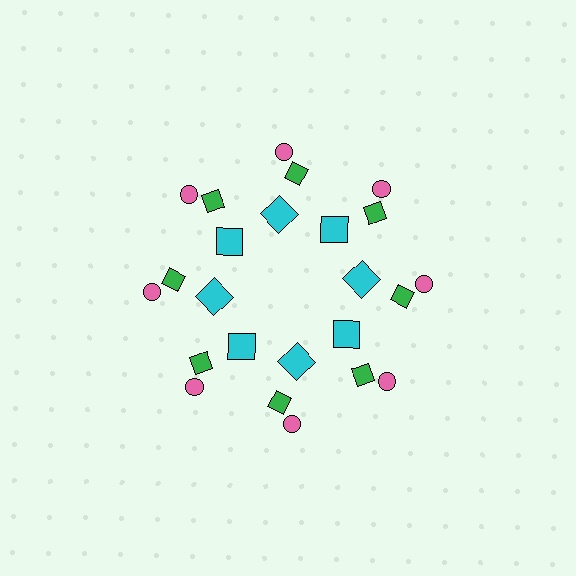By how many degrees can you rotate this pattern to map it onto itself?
The pattern maps onto itself every 45 degrees of rotation.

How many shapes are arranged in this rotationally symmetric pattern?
There are 24 shapes, arranged in 8 groups of 3.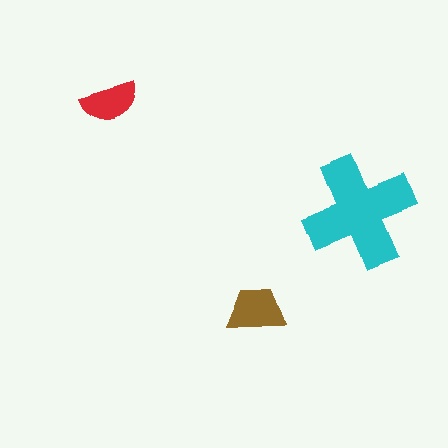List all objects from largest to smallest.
The cyan cross, the brown trapezoid, the red semicircle.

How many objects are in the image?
There are 3 objects in the image.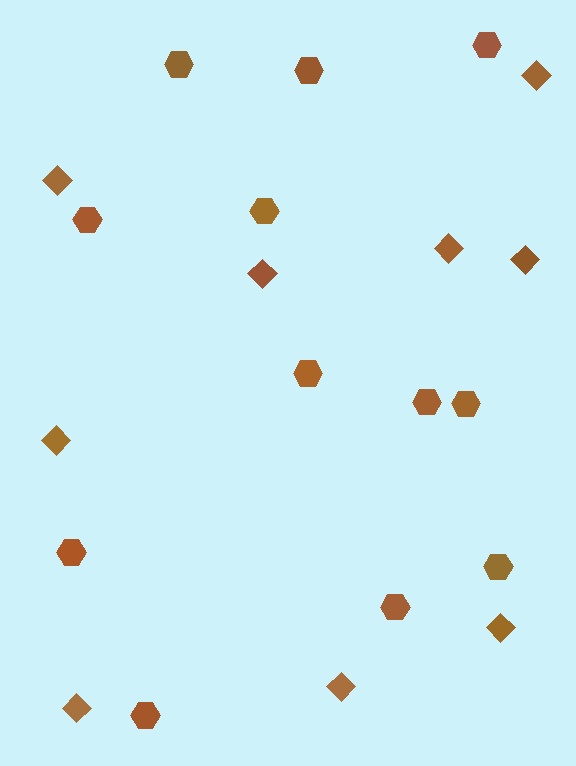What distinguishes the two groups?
There are 2 groups: one group of diamonds (9) and one group of hexagons (12).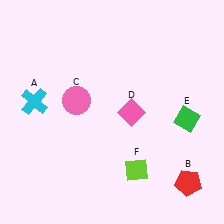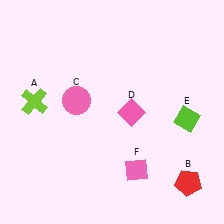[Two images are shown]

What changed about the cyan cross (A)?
In Image 1, A is cyan. In Image 2, it changed to lime.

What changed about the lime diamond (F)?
In Image 1, F is lime. In Image 2, it changed to pink.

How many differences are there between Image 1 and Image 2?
There are 3 differences between the two images.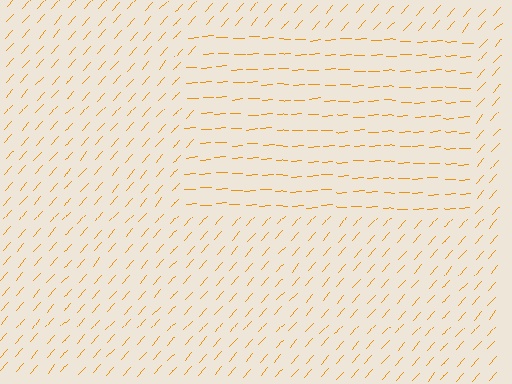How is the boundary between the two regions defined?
The boundary is defined purely by a change in line orientation (approximately 45 degrees difference). All lines are the same color and thickness.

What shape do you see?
I see a rectangle.